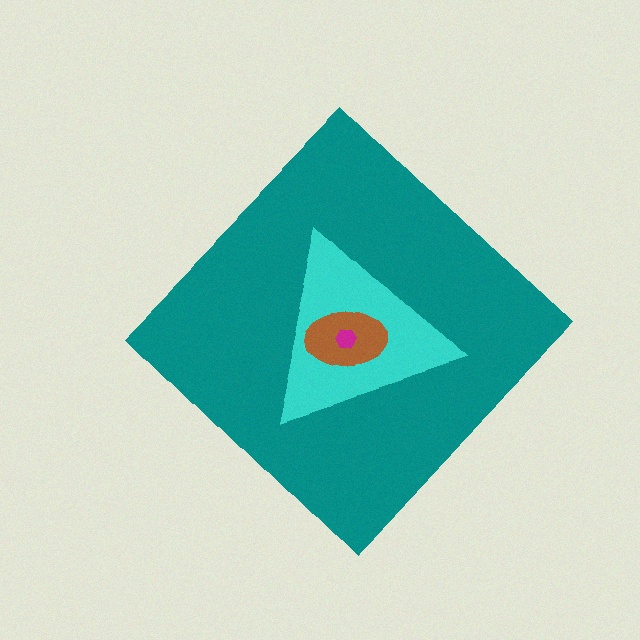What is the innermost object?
The magenta hexagon.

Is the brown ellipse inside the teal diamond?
Yes.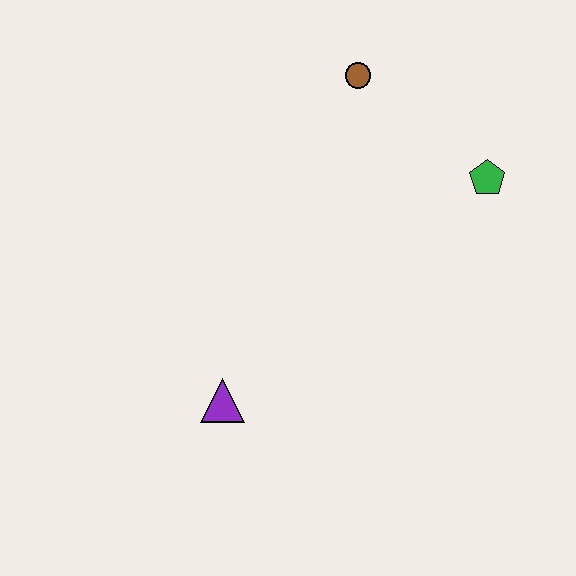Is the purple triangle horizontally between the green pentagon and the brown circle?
No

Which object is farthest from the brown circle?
The purple triangle is farthest from the brown circle.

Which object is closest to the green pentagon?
The brown circle is closest to the green pentagon.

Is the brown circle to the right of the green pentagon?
No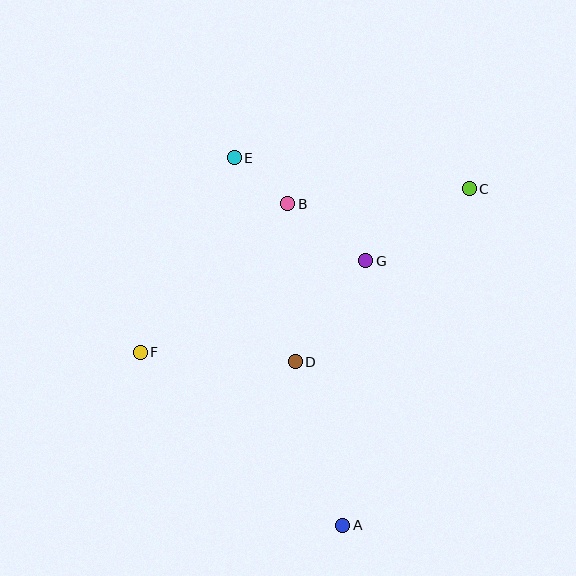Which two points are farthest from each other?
Points A and E are farthest from each other.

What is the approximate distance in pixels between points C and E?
The distance between C and E is approximately 237 pixels.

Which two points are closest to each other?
Points B and E are closest to each other.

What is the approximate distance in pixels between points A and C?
The distance between A and C is approximately 359 pixels.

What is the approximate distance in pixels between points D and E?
The distance between D and E is approximately 213 pixels.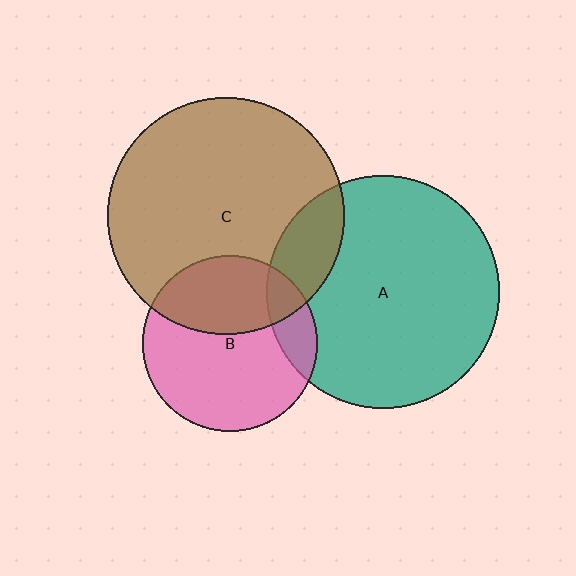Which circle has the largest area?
Circle C (brown).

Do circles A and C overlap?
Yes.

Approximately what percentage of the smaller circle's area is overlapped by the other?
Approximately 15%.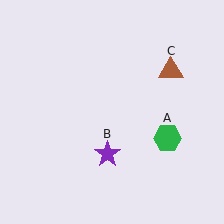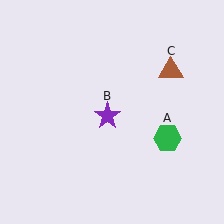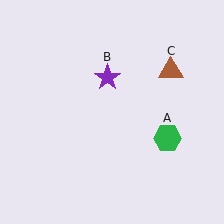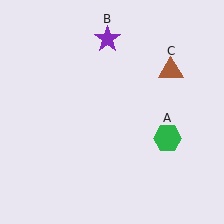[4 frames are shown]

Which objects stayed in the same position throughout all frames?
Green hexagon (object A) and brown triangle (object C) remained stationary.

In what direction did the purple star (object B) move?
The purple star (object B) moved up.